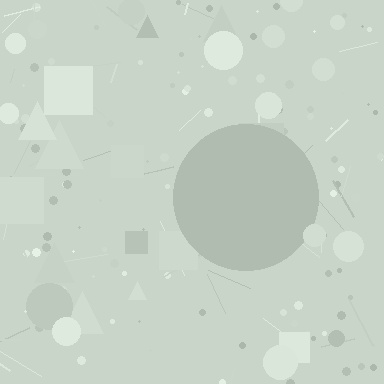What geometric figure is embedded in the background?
A circle is embedded in the background.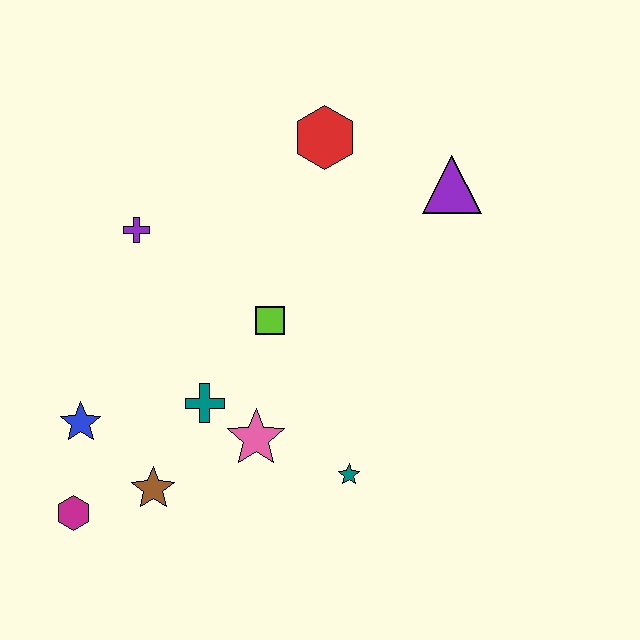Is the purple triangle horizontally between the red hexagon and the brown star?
No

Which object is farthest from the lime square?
The magenta hexagon is farthest from the lime square.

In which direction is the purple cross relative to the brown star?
The purple cross is above the brown star.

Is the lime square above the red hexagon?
No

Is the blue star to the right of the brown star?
No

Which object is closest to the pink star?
The teal cross is closest to the pink star.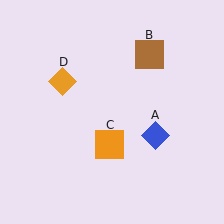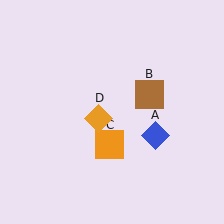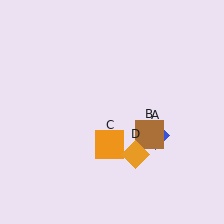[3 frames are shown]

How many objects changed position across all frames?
2 objects changed position: brown square (object B), orange diamond (object D).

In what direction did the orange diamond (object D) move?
The orange diamond (object D) moved down and to the right.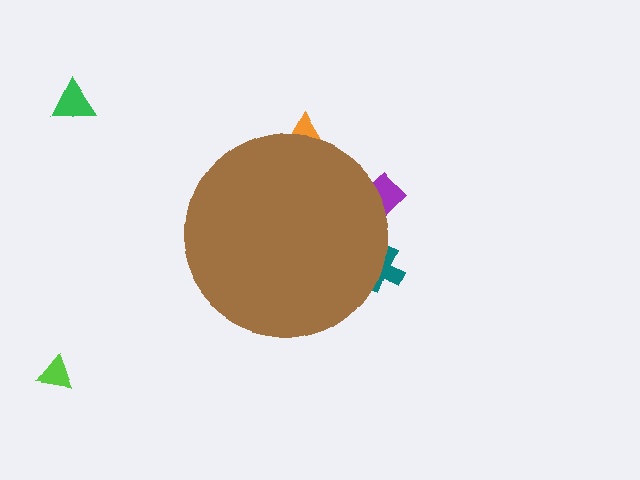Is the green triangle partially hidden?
No, the green triangle is fully visible.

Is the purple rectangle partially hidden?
Yes, the purple rectangle is partially hidden behind the brown circle.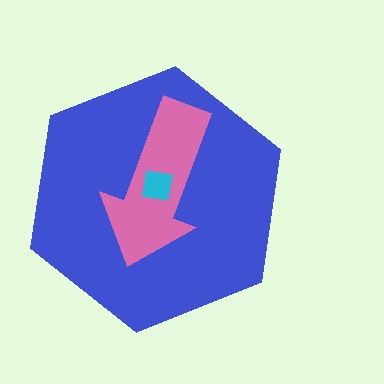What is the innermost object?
The cyan square.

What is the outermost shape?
The blue hexagon.